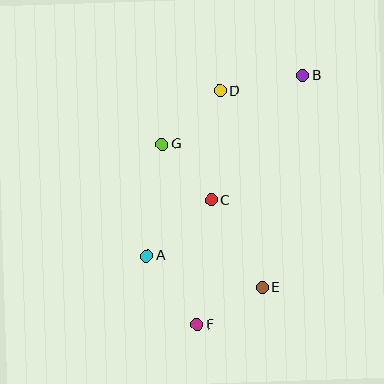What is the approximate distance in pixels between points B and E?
The distance between B and E is approximately 216 pixels.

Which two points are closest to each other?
Points C and G are closest to each other.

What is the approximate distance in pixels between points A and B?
The distance between A and B is approximately 239 pixels.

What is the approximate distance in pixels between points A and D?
The distance between A and D is approximately 181 pixels.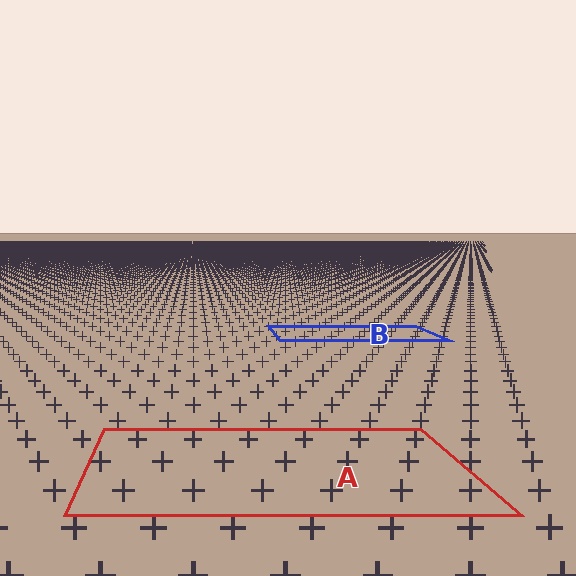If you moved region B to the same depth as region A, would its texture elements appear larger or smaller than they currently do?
They would appear larger. At a closer depth, the same texture elements are projected at a bigger on-screen size.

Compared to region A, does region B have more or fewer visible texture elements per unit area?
Region B has more texture elements per unit area — they are packed more densely because it is farther away.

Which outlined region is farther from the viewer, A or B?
Region B is farther from the viewer — the texture elements inside it appear smaller and more densely packed.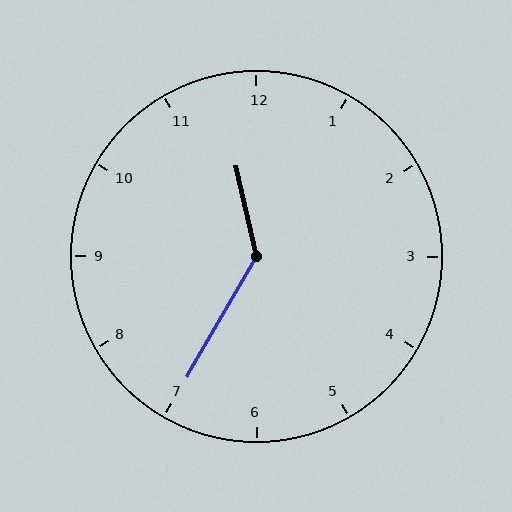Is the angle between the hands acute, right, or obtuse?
It is obtuse.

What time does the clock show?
11:35.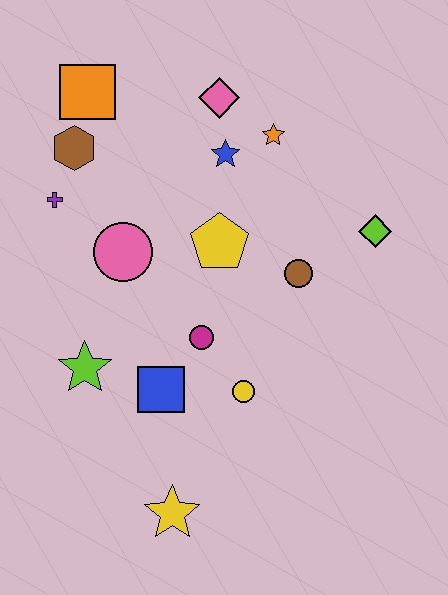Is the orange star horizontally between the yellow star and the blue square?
No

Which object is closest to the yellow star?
The blue square is closest to the yellow star.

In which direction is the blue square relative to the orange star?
The blue square is below the orange star.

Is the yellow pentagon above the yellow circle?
Yes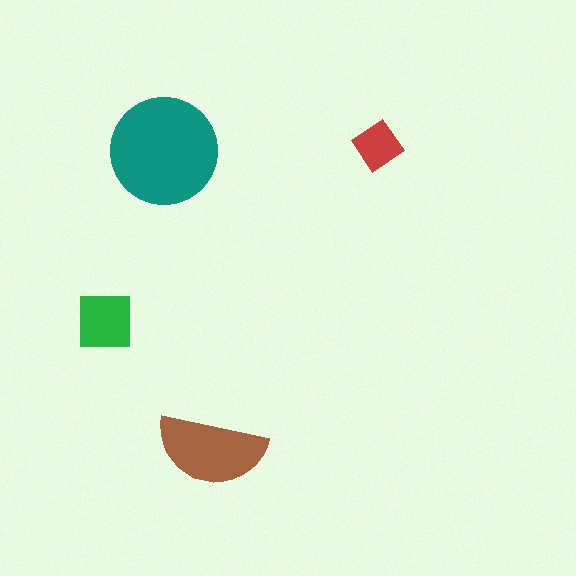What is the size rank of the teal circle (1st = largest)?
1st.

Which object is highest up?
The red diamond is topmost.